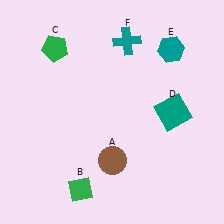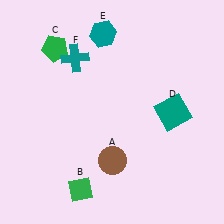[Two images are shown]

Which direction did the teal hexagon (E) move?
The teal hexagon (E) moved left.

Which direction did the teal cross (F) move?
The teal cross (F) moved left.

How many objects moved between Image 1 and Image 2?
2 objects moved between the two images.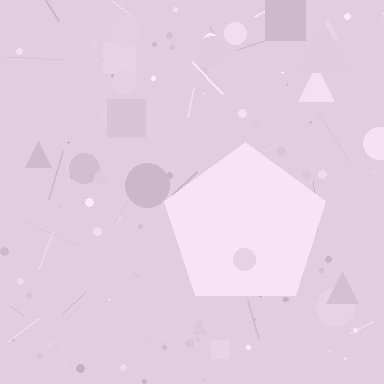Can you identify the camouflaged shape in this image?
The camouflaged shape is a pentagon.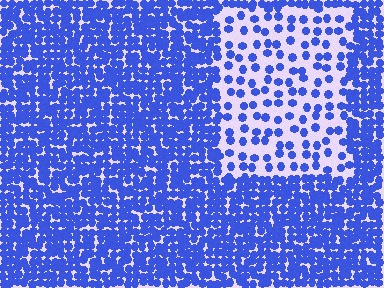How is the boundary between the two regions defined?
The boundary is defined by a change in element density (approximately 2.8x ratio). All elements are the same color, size, and shape.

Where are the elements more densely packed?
The elements are more densely packed outside the rectangle boundary.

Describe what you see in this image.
The image contains small blue elements arranged at two different densities. A rectangle-shaped region is visible where the elements are less densely packed than the surrounding area.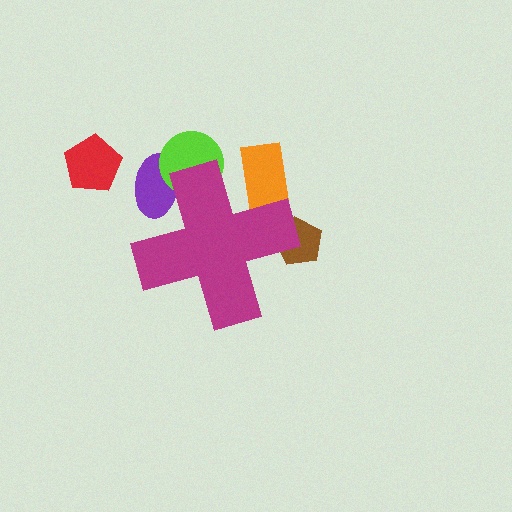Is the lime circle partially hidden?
Yes, the lime circle is partially hidden behind the magenta cross.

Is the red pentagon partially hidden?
No, the red pentagon is fully visible.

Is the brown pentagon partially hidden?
Yes, the brown pentagon is partially hidden behind the magenta cross.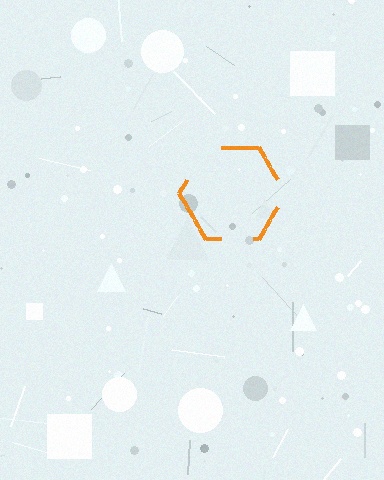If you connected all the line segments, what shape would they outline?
They would outline a hexagon.